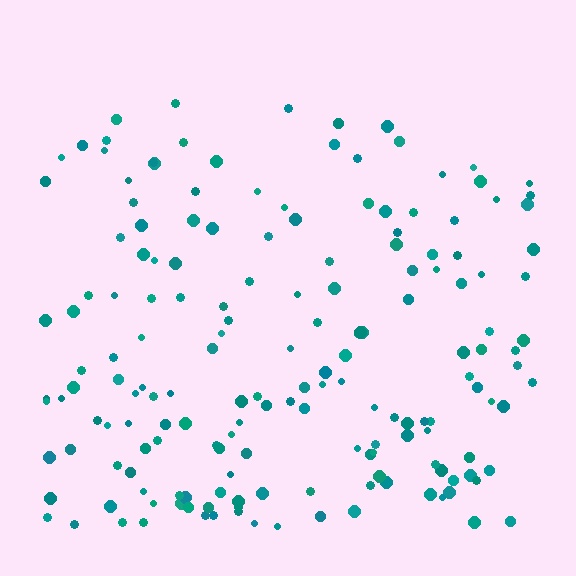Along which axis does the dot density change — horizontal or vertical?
Vertical.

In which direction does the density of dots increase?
From top to bottom, with the bottom side densest.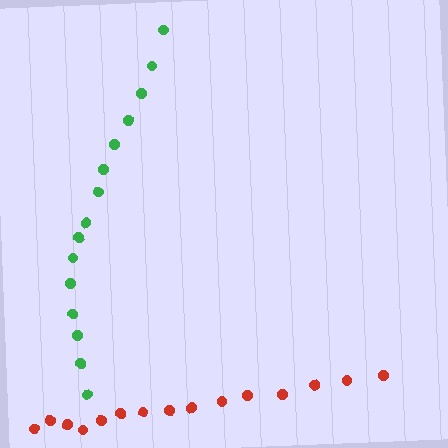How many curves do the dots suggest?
There are 2 distinct paths.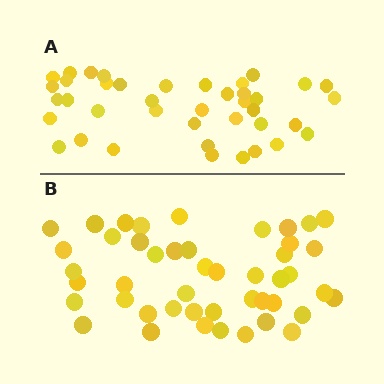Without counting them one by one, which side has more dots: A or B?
Region B (the bottom region) has more dots.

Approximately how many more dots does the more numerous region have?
Region B has about 6 more dots than region A.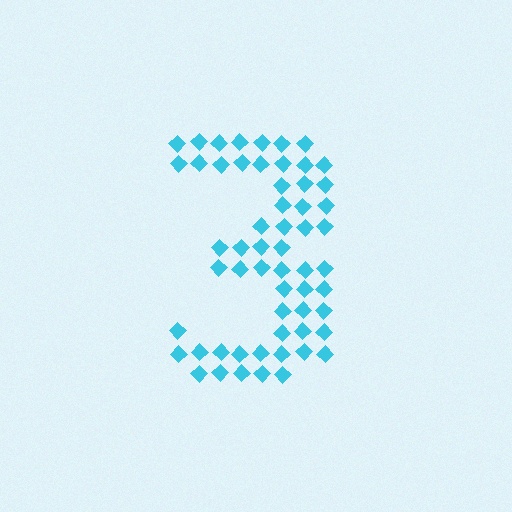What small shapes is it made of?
It is made of small diamonds.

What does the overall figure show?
The overall figure shows the digit 3.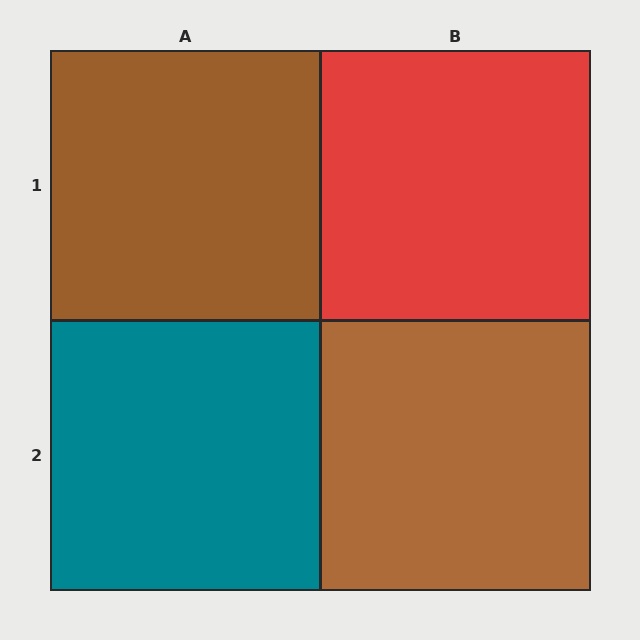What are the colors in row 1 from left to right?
Brown, red.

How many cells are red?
1 cell is red.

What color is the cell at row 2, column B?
Brown.